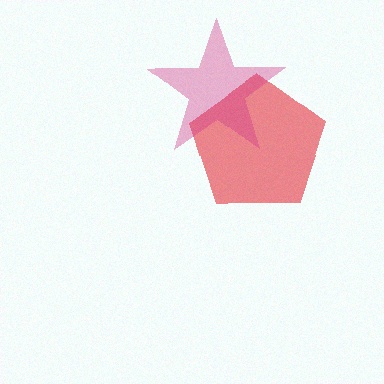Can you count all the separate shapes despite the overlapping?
Yes, there are 2 separate shapes.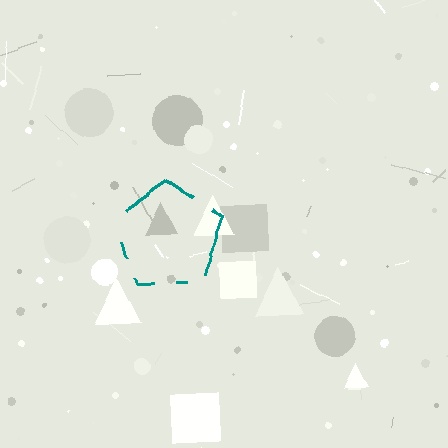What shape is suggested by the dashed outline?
The dashed outline suggests a pentagon.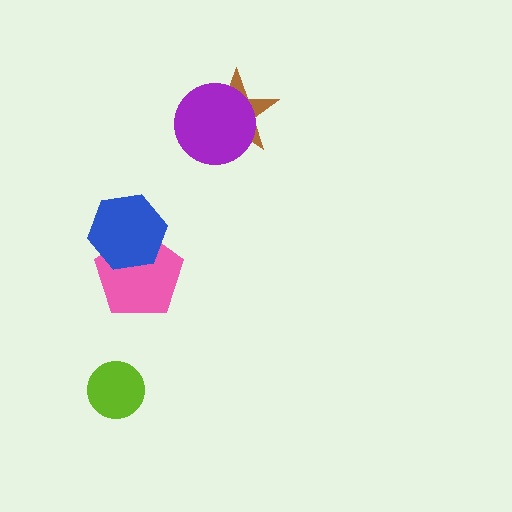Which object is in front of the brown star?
The purple circle is in front of the brown star.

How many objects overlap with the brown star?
1 object overlaps with the brown star.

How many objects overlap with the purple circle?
1 object overlaps with the purple circle.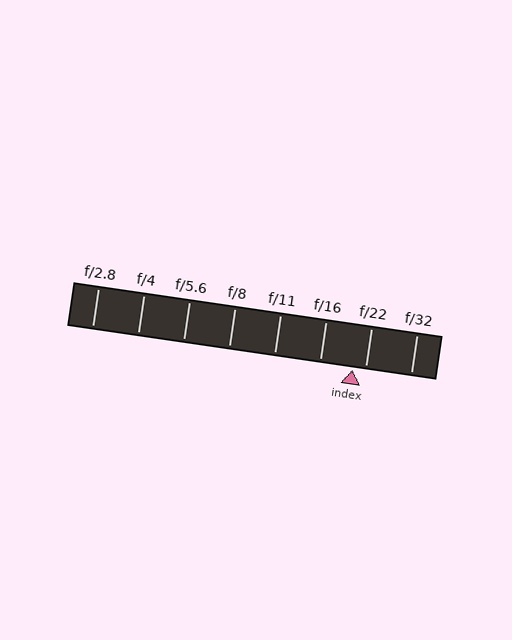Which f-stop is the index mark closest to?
The index mark is closest to f/22.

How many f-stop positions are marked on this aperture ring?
There are 8 f-stop positions marked.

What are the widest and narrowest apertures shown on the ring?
The widest aperture shown is f/2.8 and the narrowest is f/32.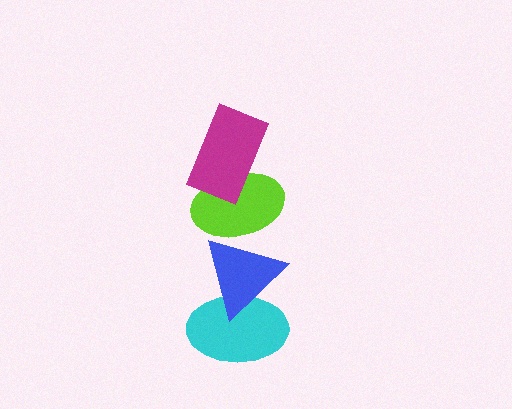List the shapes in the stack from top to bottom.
From top to bottom: the magenta rectangle, the lime ellipse, the blue triangle, the cyan ellipse.